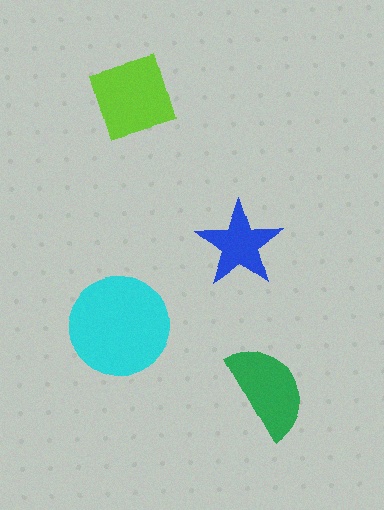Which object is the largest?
The cyan circle.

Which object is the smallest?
The blue star.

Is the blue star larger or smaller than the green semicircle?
Smaller.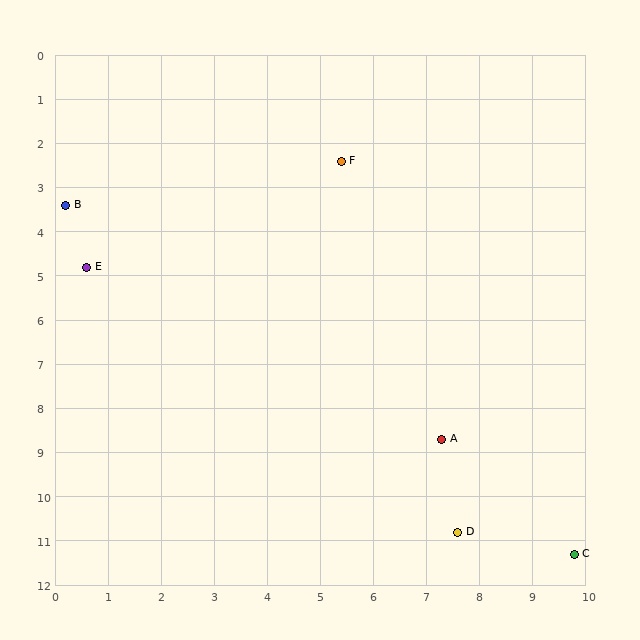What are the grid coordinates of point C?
Point C is at approximately (9.8, 11.3).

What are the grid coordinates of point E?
Point E is at approximately (0.6, 4.8).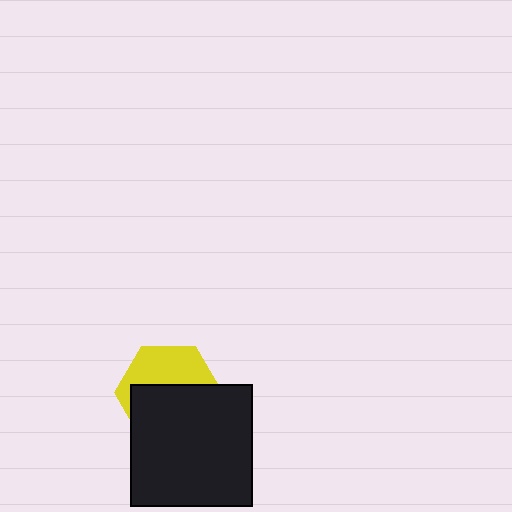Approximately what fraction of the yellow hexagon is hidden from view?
Roughly 58% of the yellow hexagon is hidden behind the black square.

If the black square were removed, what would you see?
You would see the complete yellow hexagon.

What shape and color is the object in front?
The object in front is a black square.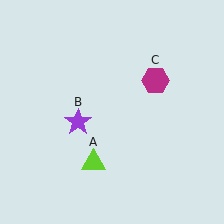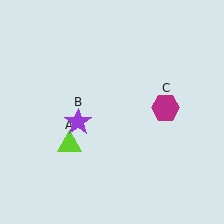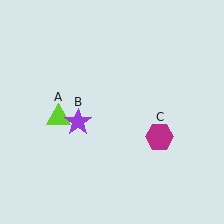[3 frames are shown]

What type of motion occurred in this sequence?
The lime triangle (object A), magenta hexagon (object C) rotated clockwise around the center of the scene.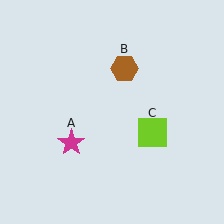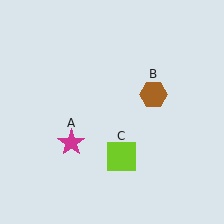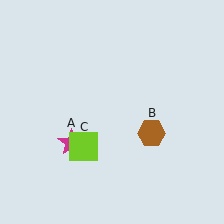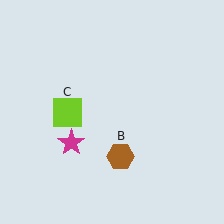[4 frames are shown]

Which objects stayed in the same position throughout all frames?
Magenta star (object A) remained stationary.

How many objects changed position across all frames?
2 objects changed position: brown hexagon (object B), lime square (object C).